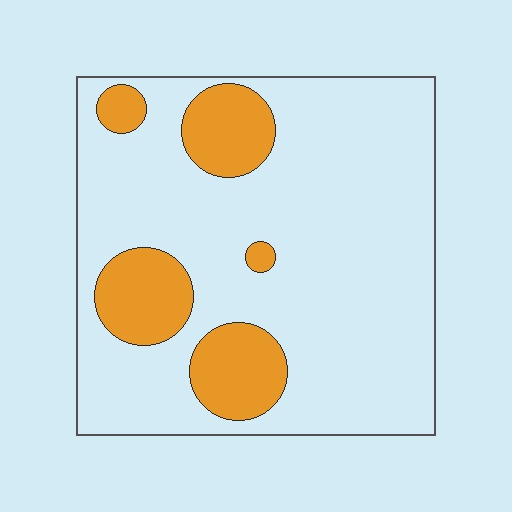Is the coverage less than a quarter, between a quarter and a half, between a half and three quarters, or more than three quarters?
Less than a quarter.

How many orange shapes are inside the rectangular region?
5.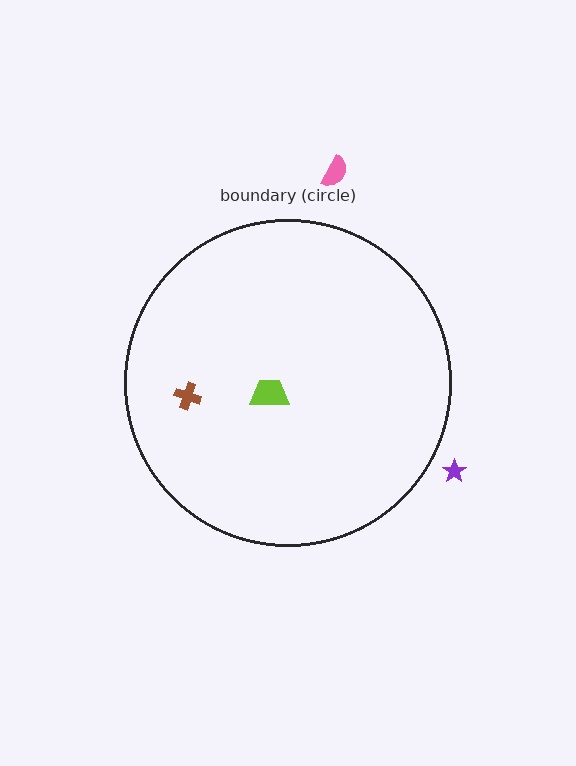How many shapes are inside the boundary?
2 inside, 2 outside.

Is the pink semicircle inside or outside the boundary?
Outside.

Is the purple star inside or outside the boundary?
Outside.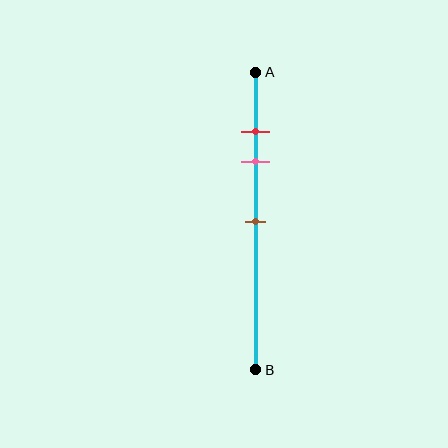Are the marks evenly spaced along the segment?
No, the marks are not evenly spaced.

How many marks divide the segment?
There are 3 marks dividing the segment.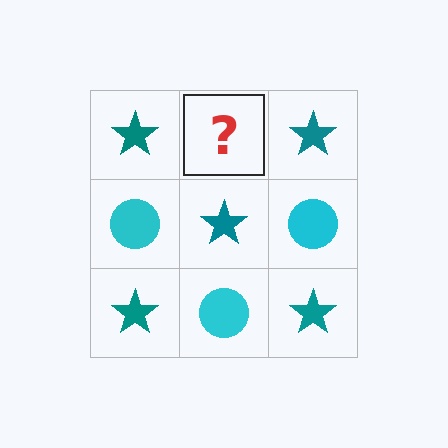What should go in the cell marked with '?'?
The missing cell should contain a cyan circle.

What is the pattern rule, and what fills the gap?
The rule is that it alternates teal star and cyan circle in a checkerboard pattern. The gap should be filled with a cyan circle.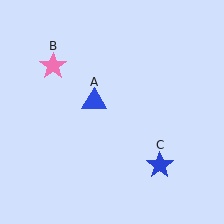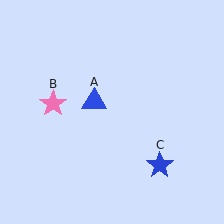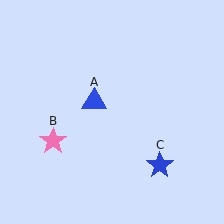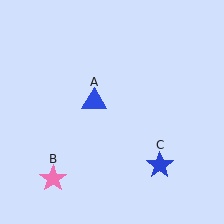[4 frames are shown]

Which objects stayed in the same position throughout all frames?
Blue triangle (object A) and blue star (object C) remained stationary.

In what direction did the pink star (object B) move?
The pink star (object B) moved down.